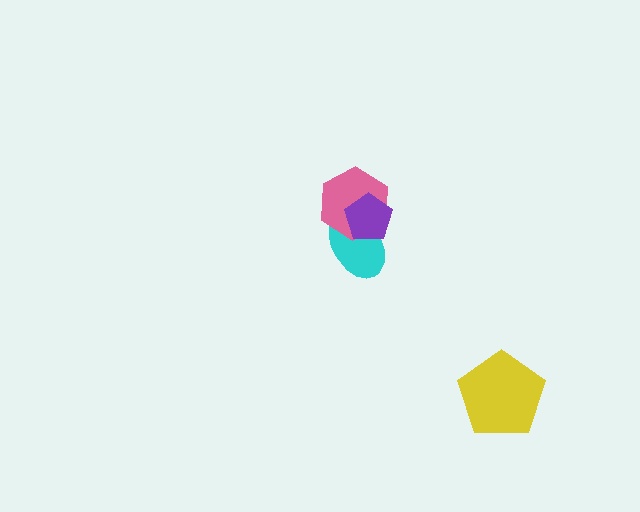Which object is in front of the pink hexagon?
The purple pentagon is in front of the pink hexagon.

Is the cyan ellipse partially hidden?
Yes, it is partially covered by another shape.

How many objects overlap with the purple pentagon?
2 objects overlap with the purple pentagon.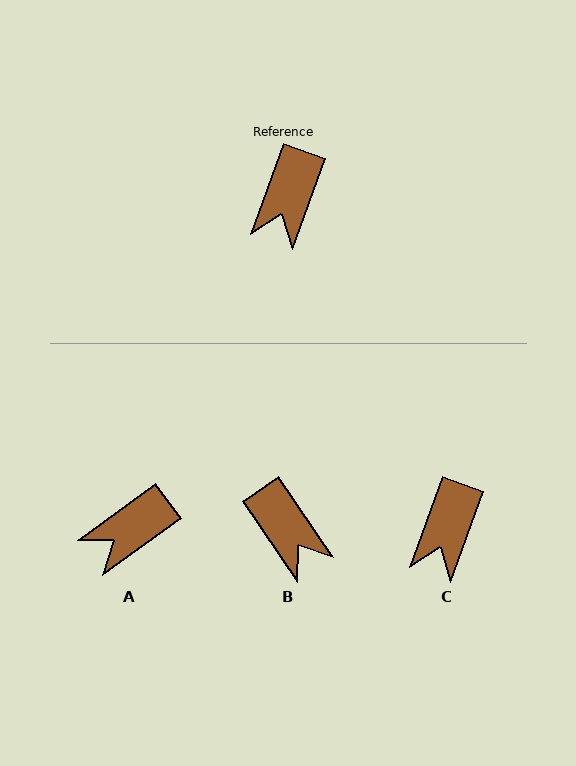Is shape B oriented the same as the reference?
No, it is off by about 54 degrees.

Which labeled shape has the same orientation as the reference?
C.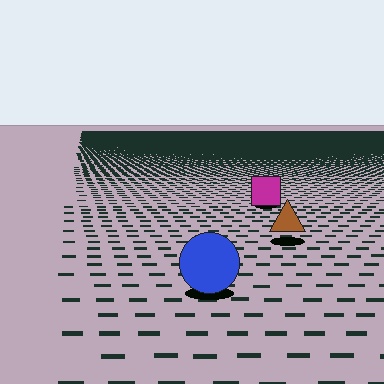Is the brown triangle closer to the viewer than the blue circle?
No. The blue circle is closer — you can tell from the texture gradient: the ground texture is coarser near it.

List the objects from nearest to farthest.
From nearest to farthest: the blue circle, the brown triangle, the magenta square.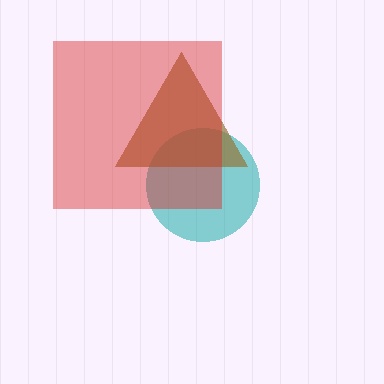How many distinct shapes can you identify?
There are 3 distinct shapes: a teal circle, a brown triangle, a red square.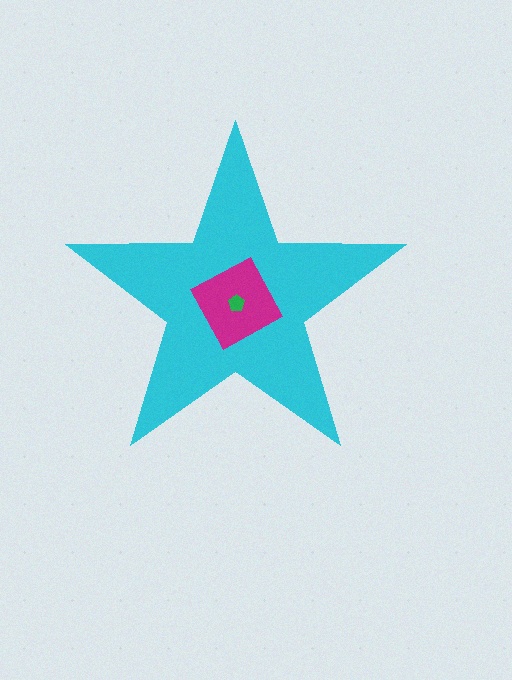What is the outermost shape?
The cyan star.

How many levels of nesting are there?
3.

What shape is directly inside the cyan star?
The magenta square.